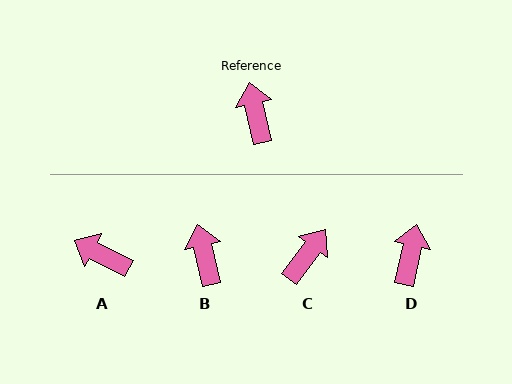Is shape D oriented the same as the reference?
No, it is off by about 25 degrees.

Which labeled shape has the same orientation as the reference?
B.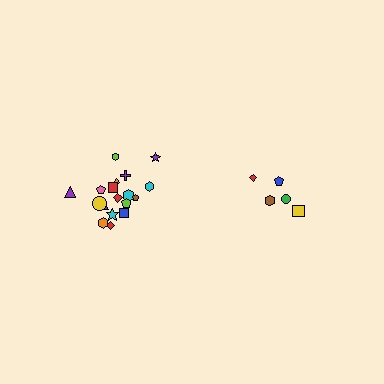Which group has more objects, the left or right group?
The left group.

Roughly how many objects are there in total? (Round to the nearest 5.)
Roughly 25 objects in total.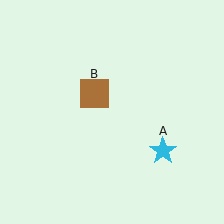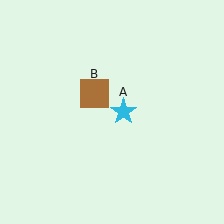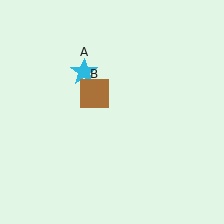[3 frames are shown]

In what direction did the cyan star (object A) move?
The cyan star (object A) moved up and to the left.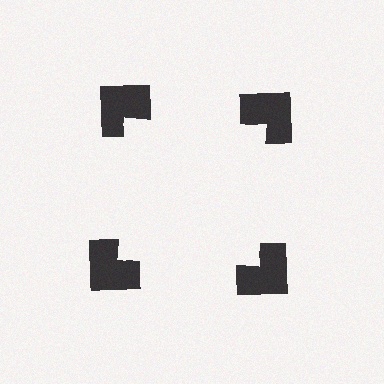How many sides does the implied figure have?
4 sides.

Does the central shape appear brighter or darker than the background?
It typically appears slightly brighter than the background, even though no actual brightness change is drawn.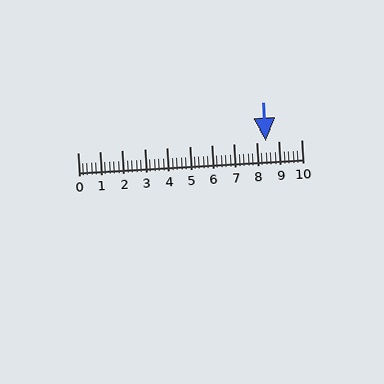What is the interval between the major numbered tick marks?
The major tick marks are spaced 1 units apart.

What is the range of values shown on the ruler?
The ruler shows values from 0 to 10.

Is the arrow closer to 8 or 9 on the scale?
The arrow is closer to 8.